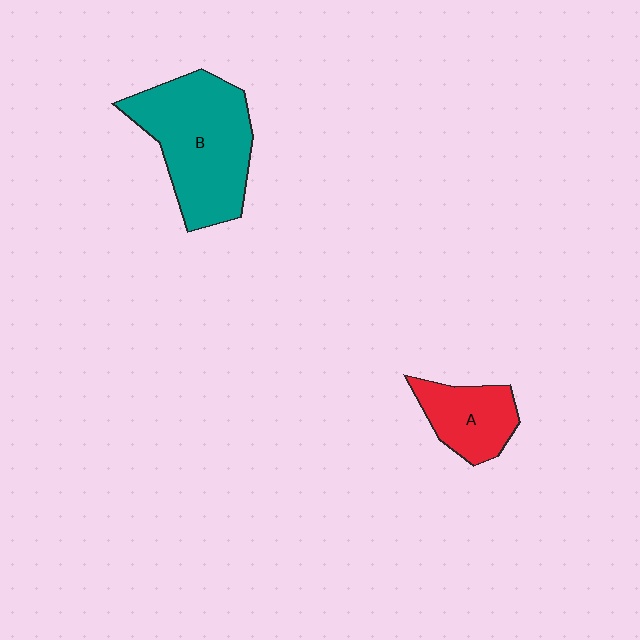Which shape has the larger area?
Shape B (teal).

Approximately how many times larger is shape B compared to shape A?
Approximately 2.1 times.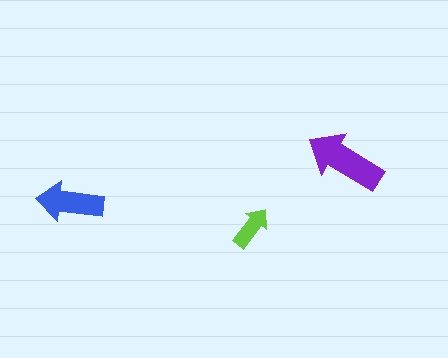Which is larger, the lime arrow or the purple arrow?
The purple one.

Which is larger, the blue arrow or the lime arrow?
The blue one.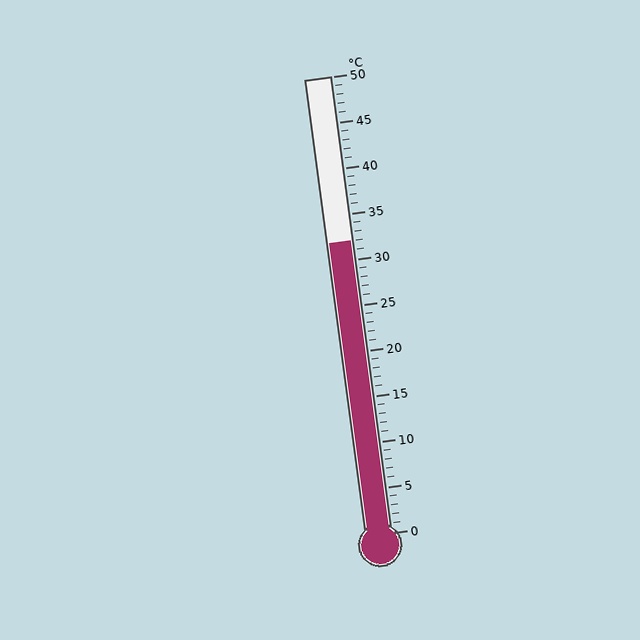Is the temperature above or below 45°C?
The temperature is below 45°C.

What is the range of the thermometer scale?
The thermometer scale ranges from 0°C to 50°C.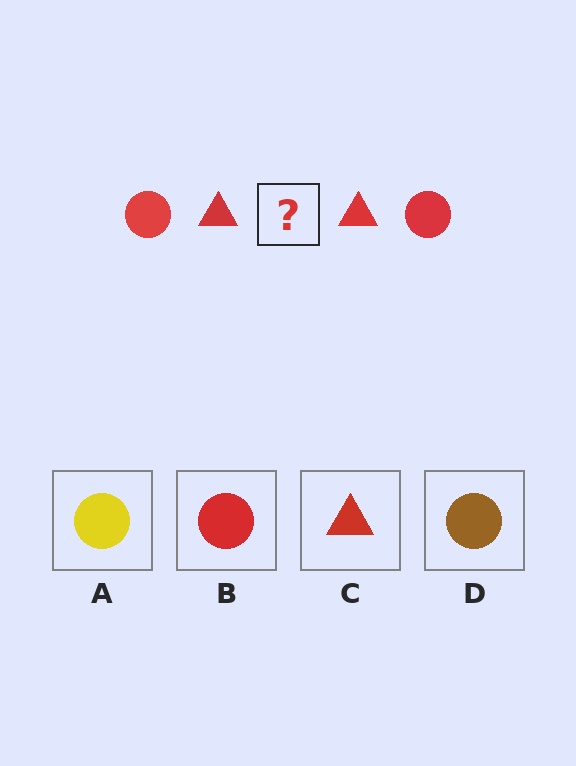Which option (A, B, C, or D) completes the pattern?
B.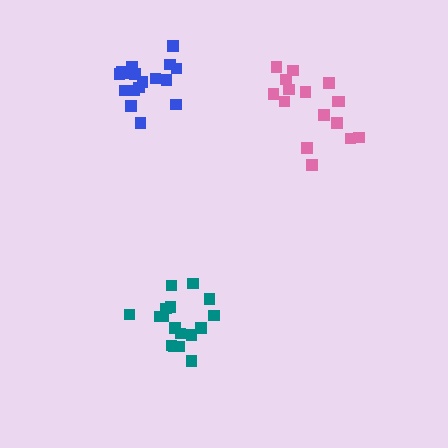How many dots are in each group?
Group 1: 17 dots, Group 2: 16 dots, Group 3: 17 dots (50 total).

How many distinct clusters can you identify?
There are 3 distinct clusters.